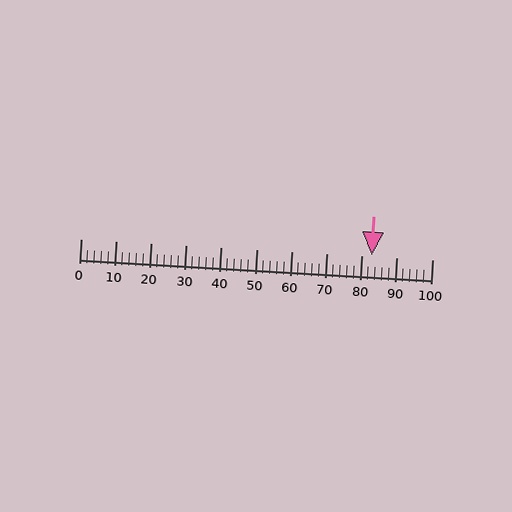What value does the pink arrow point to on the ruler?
The pink arrow points to approximately 83.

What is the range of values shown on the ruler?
The ruler shows values from 0 to 100.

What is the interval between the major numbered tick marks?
The major tick marks are spaced 10 units apart.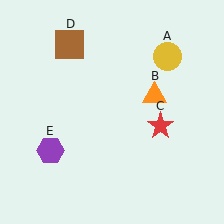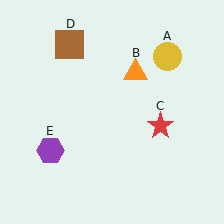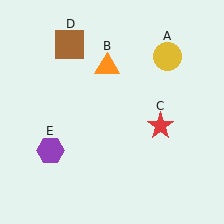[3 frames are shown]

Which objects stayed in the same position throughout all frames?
Yellow circle (object A) and red star (object C) and brown square (object D) and purple hexagon (object E) remained stationary.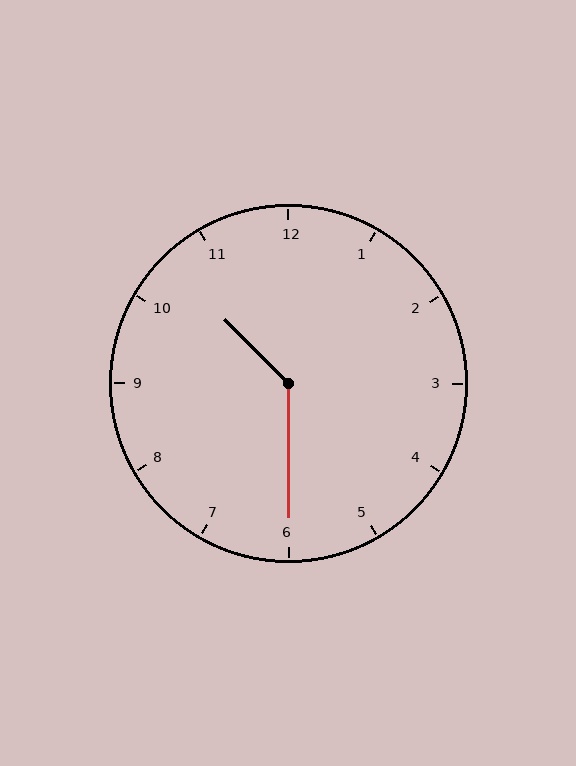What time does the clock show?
10:30.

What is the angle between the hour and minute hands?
Approximately 135 degrees.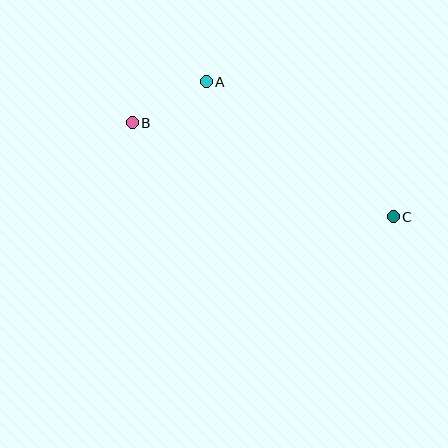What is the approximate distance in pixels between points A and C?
The distance between A and C is approximately 231 pixels.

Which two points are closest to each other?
Points A and B are closest to each other.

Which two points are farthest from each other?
Points B and C are farthest from each other.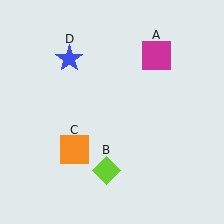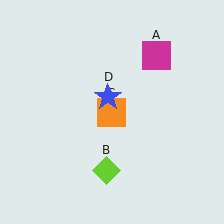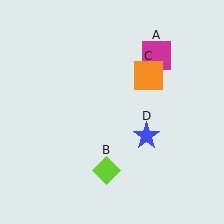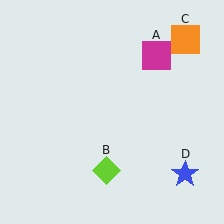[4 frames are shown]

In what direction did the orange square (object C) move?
The orange square (object C) moved up and to the right.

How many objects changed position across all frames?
2 objects changed position: orange square (object C), blue star (object D).